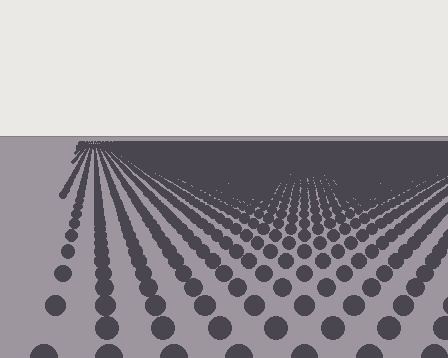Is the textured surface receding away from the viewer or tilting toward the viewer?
The surface is receding away from the viewer. Texture elements get smaller and denser toward the top.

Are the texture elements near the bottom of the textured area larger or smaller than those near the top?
Larger. Near the bottom, elements are closer to the viewer and appear at a bigger on-screen size.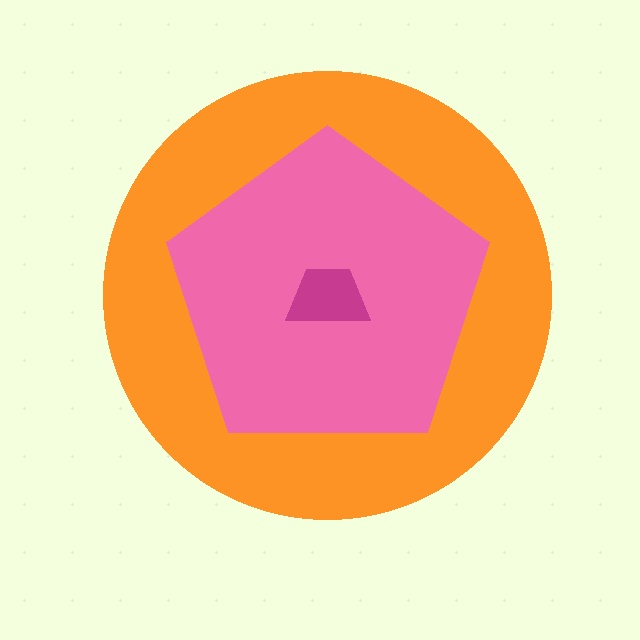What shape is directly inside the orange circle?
The pink pentagon.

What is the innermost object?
The magenta trapezoid.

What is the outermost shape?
The orange circle.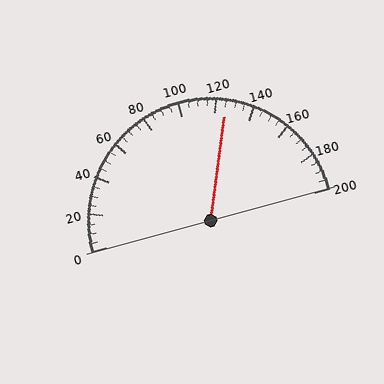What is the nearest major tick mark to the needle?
The nearest major tick mark is 120.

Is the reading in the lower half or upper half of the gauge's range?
The reading is in the upper half of the range (0 to 200).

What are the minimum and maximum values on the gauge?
The gauge ranges from 0 to 200.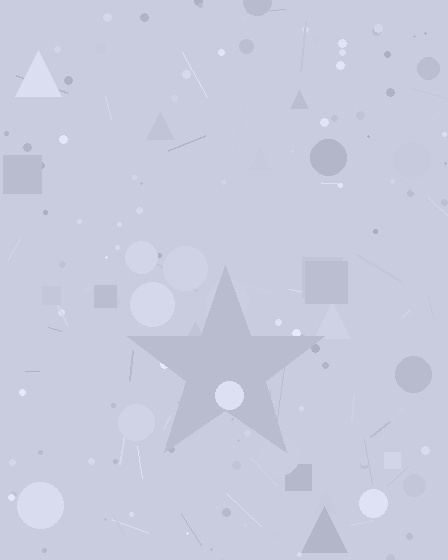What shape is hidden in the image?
A star is hidden in the image.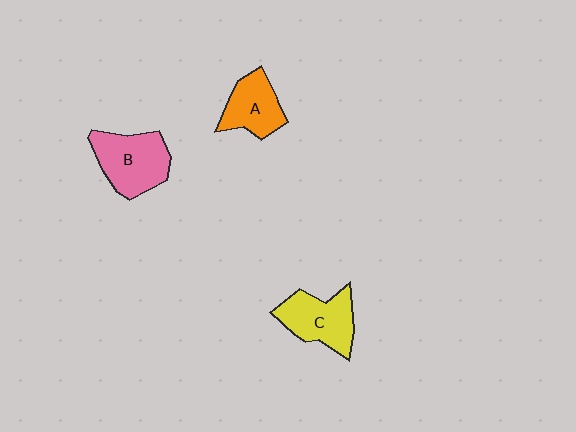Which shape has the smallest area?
Shape A (orange).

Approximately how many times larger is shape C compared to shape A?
Approximately 1.2 times.